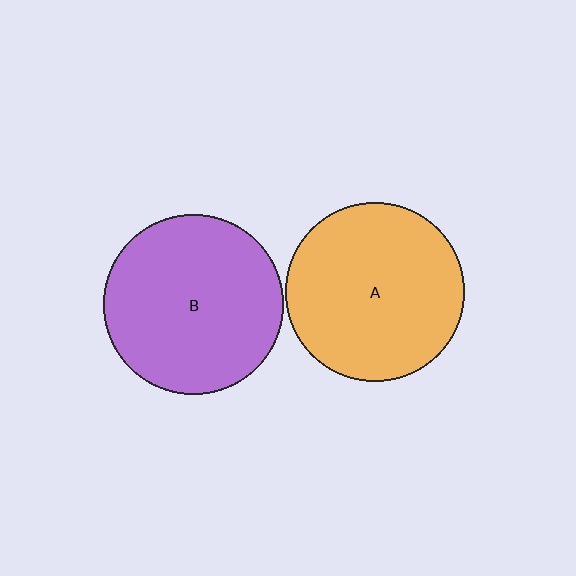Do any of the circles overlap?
No, none of the circles overlap.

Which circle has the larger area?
Circle B (purple).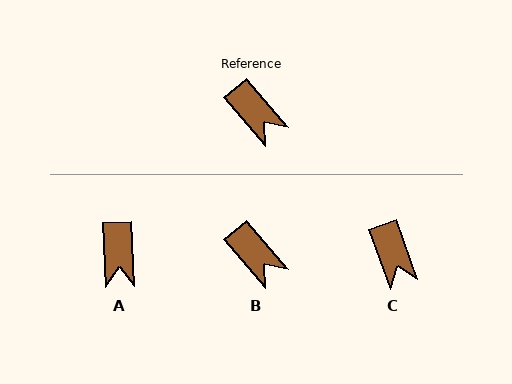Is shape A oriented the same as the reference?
No, it is off by about 38 degrees.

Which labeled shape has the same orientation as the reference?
B.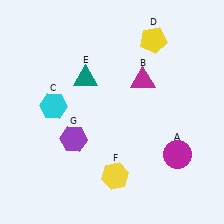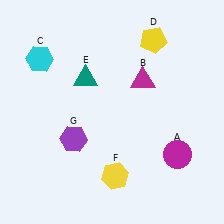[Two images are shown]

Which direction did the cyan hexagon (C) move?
The cyan hexagon (C) moved up.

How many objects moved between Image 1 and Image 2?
1 object moved between the two images.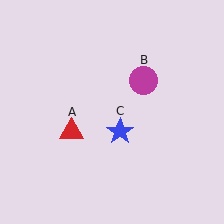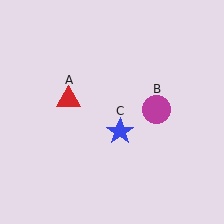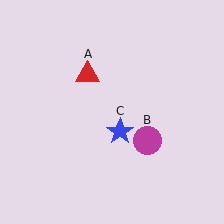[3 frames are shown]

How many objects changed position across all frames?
2 objects changed position: red triangle (object A), magenta circle (object B).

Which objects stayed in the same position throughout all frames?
Blue star (object C) remained stationary.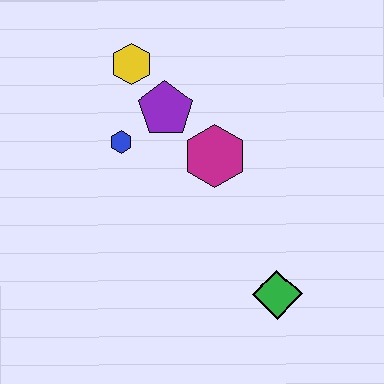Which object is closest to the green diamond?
The magenta hexagon is closest to the green diamond.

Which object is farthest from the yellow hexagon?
The green diamond is farthest from the yellow hexagon.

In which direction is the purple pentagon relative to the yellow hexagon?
The purple pentagon is below the yellow hexagon.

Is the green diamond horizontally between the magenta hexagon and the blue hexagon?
No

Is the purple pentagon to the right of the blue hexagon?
Yes